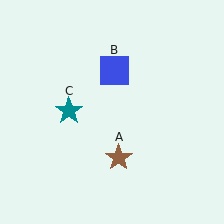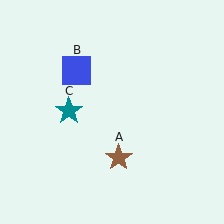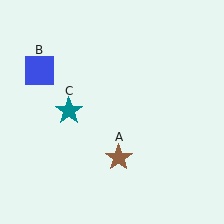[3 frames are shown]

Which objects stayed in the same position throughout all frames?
Brown star (object A) and teal star (object C) remained stationary.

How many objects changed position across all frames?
1 object changed position: blue square (object B).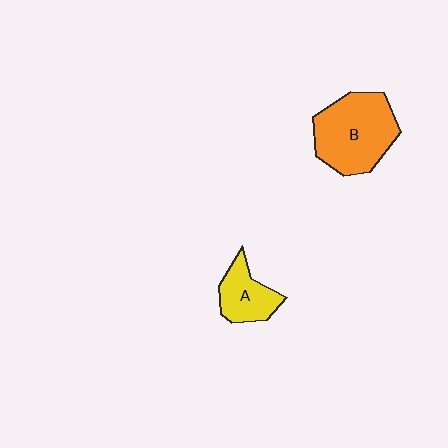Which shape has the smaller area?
Shape A (yellow).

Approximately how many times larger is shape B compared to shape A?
Approximately 2.0 times.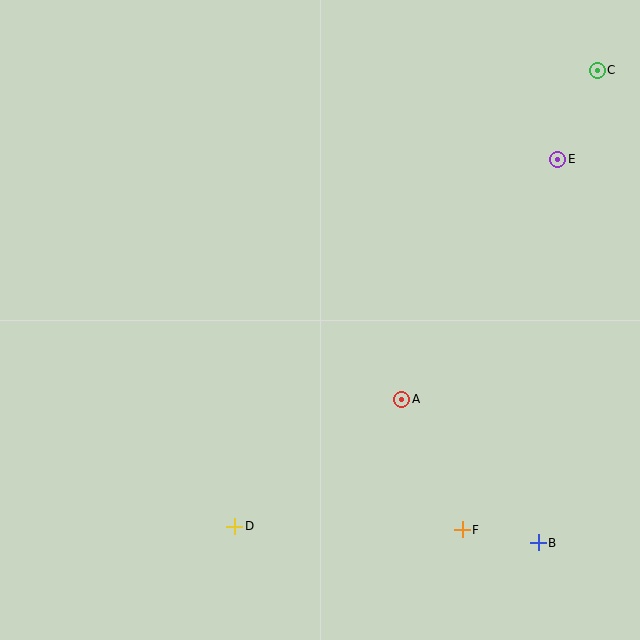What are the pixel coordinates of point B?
Point B is at (538, 543).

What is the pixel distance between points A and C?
The distance between A and C is 383 pixels.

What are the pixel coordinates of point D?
Point D is at (235, 526).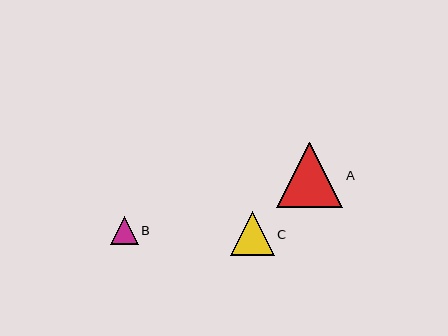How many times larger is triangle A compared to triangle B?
Triangle A is approximately 2.4 times the size of triangle B.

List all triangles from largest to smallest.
From largest to smallest: A, C, B.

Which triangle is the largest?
Triangle A is the largest with a size of approximately 66 pixels.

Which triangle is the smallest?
Triangle B is the smallest with a size of approximately 28 pixels.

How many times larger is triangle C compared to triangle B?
Triangle C is approximately 1.6 times the size of triangle B.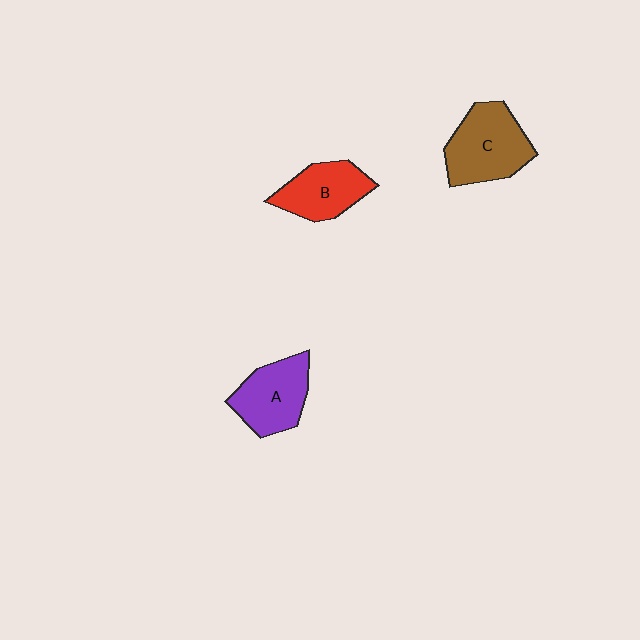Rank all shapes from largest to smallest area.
From largest to smallest: C (brown), A (purple), B (red).